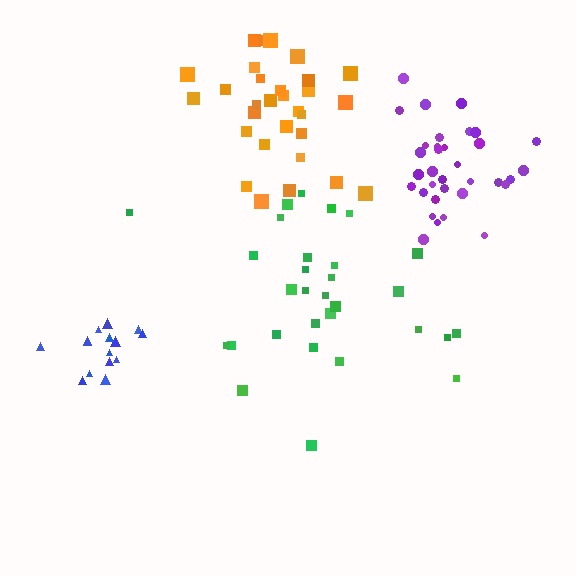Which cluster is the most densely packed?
Purple.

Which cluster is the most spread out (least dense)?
Green.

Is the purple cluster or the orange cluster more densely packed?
Purple.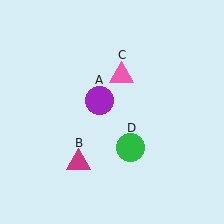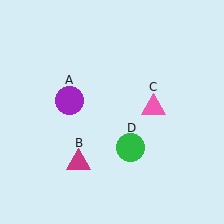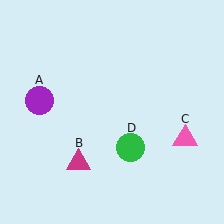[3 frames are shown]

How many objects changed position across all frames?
2 objects changed position: purple circle (object A), pink triangle (object C).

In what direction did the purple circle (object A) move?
The purple circle (object A) moved left.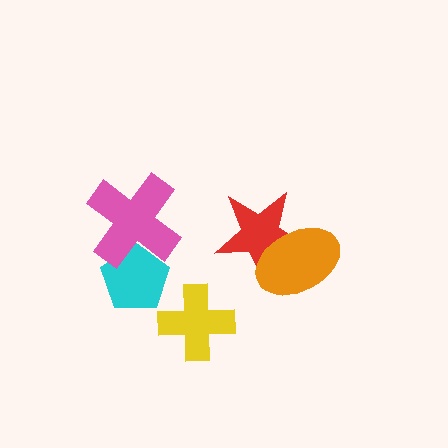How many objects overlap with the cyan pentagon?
1 object overlaps with the cyan pentagon.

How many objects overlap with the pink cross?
1 object overlaps with the pink cross.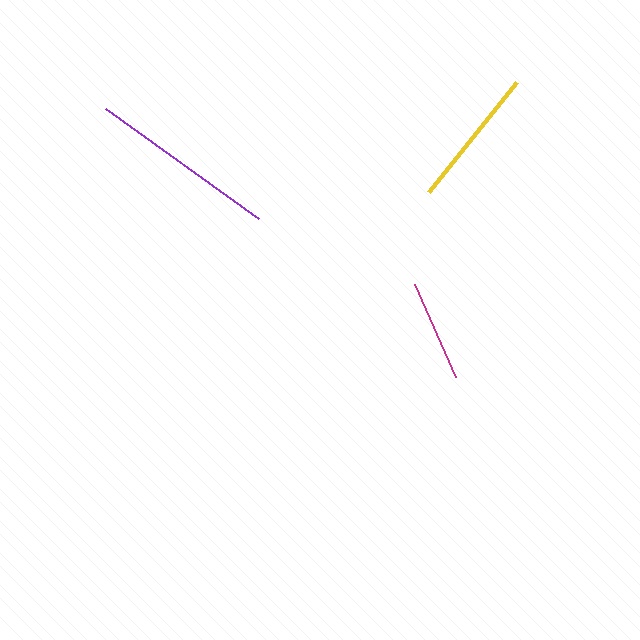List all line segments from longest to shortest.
From longest to shortest: purple, yellow, magenta.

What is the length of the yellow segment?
The yellow segment is approximately 141 pixels long.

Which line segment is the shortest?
The magenta line is the shortest at approximately 102 pixels.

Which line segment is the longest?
The purple line is the longest at approximately 188 pixels.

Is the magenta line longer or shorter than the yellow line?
The yellow line is longer than the magenta line.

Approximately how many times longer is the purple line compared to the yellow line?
The purple line is approximately 1.3 times the length of the yellow line.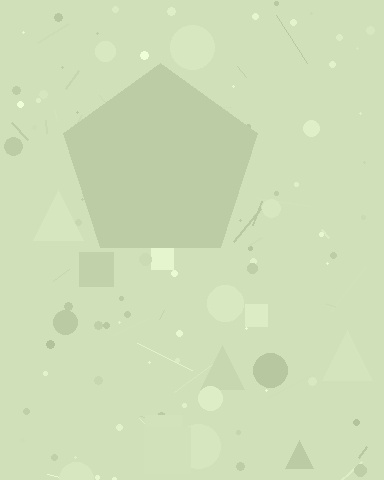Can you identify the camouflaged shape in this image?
The camouflaged shape is a pentagon.